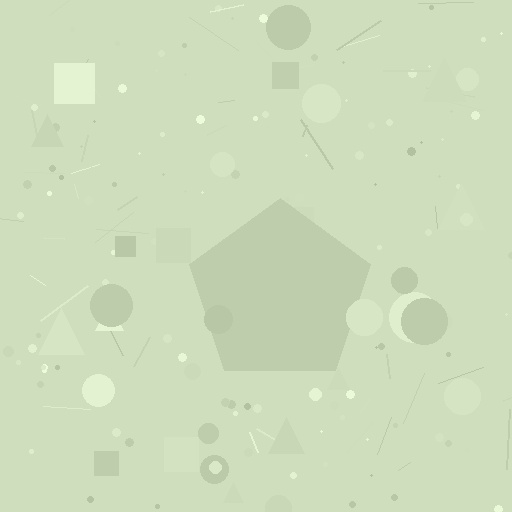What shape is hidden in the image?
A pentagon is hidden in the image.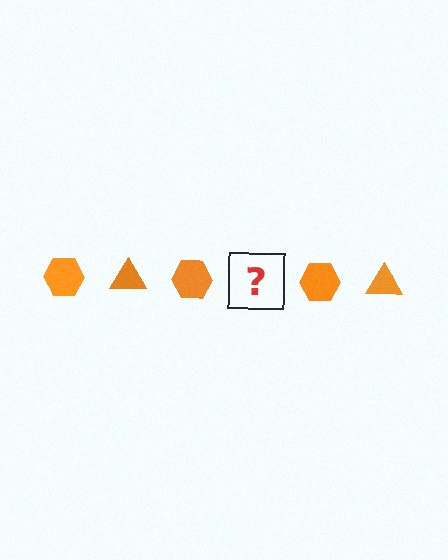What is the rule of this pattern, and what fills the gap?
The rule is that the pattern cycles through hexagon, triangle shapes in orange. The gap should be filled with an orange triangle.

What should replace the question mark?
The question mark should be replaced with an orange triangle.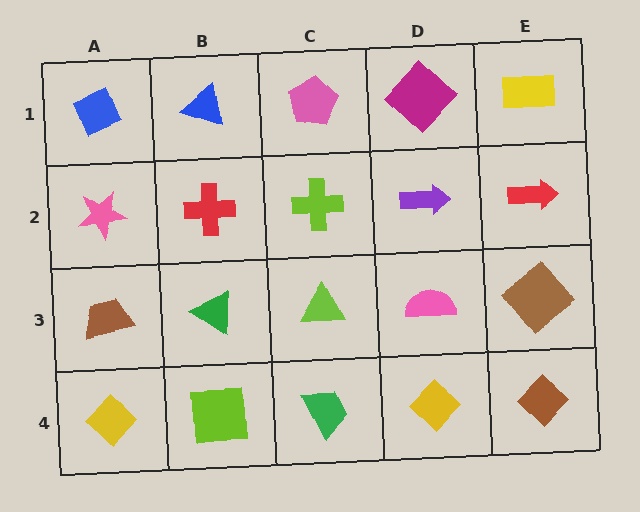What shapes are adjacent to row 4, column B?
A green triangle (row 3, column B), a yellow diamond (row 4, column A), a green trapezoid (row 4, column C).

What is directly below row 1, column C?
A lime cross.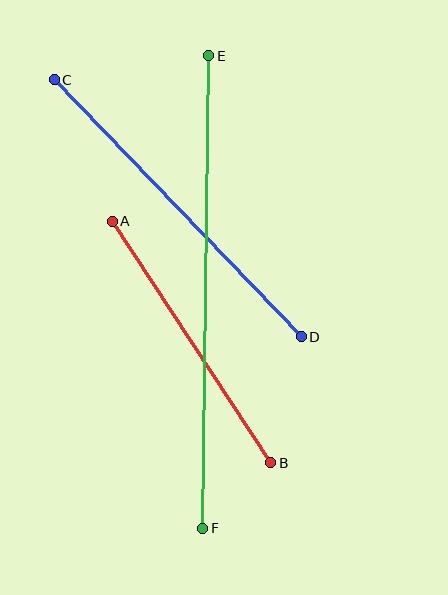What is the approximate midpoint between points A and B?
The midpoint is at approximately (191, 342) pixels.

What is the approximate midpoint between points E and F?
The midpoint is at approximately (206, 292) pixels.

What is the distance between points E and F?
The distance is approximately 473 pixels.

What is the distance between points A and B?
The distance is approximately 289 pixels.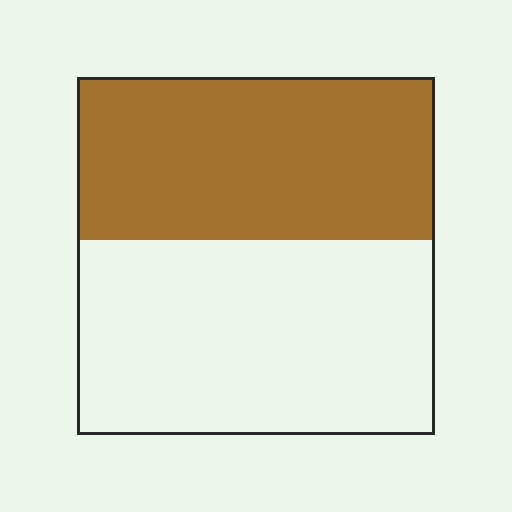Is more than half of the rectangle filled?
No.